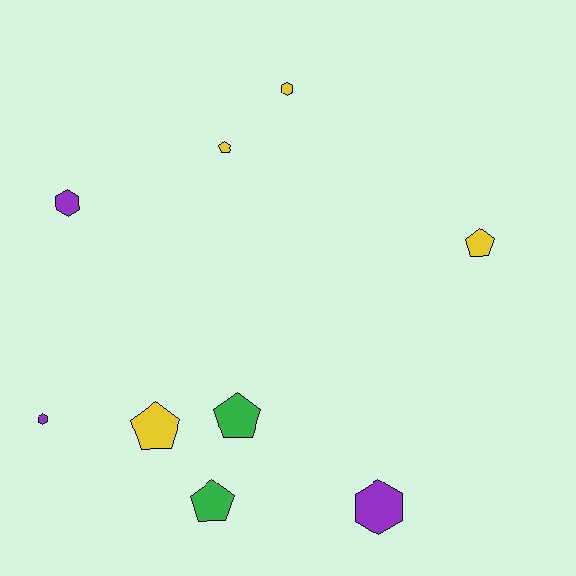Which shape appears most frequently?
Pentagon, with 5 objects.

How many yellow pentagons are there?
There are 3 yellow pentagons.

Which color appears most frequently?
Yellow, with 4 objects.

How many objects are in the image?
There are 9 objects.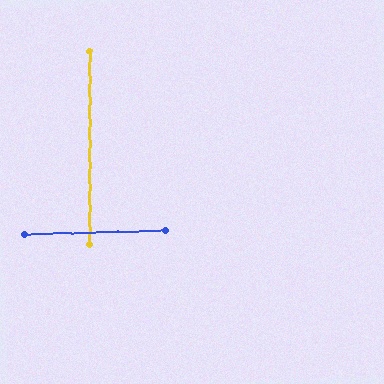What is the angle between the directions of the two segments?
Approximately 88 degrees.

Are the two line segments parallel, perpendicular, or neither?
Perpendicular — they meet at approximately 88°.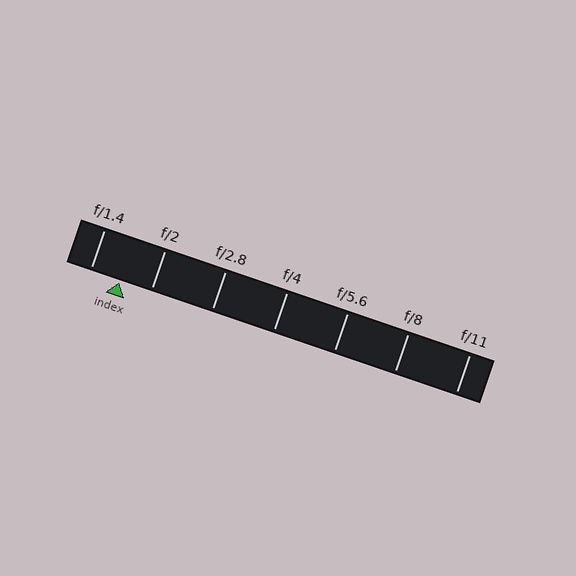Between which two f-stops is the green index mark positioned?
The index mark is between f/1.4 and f/2.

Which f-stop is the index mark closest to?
The index mark is closest to f/1.4.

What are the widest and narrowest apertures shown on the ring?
The widest aperture shown is f/1.4 and the narrowest is f/11.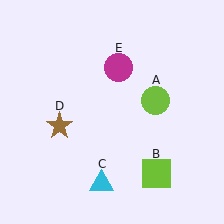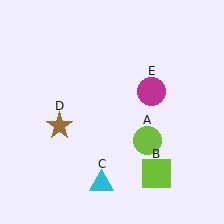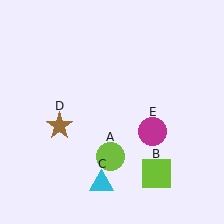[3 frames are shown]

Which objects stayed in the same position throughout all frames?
Lime square (object B) and cyan triangle (object C) and brown star (object D) remained stationary.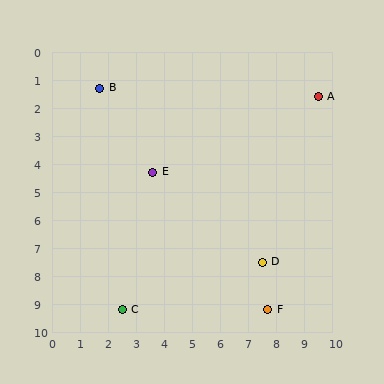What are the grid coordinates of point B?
Point B is at approximately (1.7, 1.3).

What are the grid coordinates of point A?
Point A is at approximately (9.5, 1.6).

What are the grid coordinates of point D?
Point D is at approximately (7.5, 7.5).